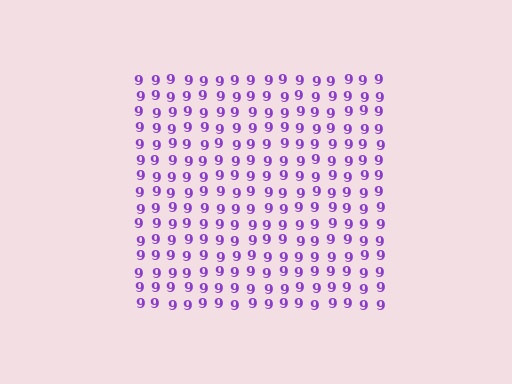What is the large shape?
The large shape is a square.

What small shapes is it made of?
It is made of small digit 9's.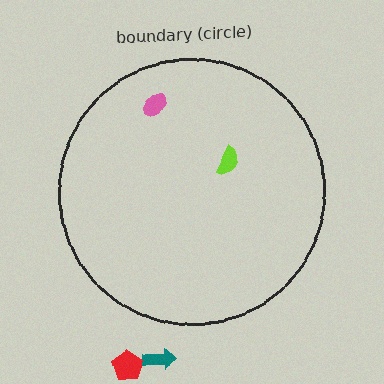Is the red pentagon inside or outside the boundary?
Outside.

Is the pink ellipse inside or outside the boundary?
Inside.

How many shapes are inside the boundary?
2 inside, 2 outside.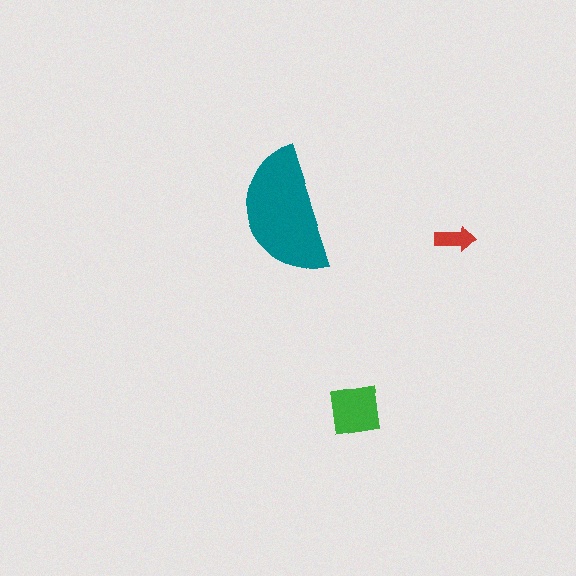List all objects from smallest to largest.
The red arrow, the green square, the teal semicircle.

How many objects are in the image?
There are 3 objects in the image.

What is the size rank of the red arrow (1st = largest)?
3rd.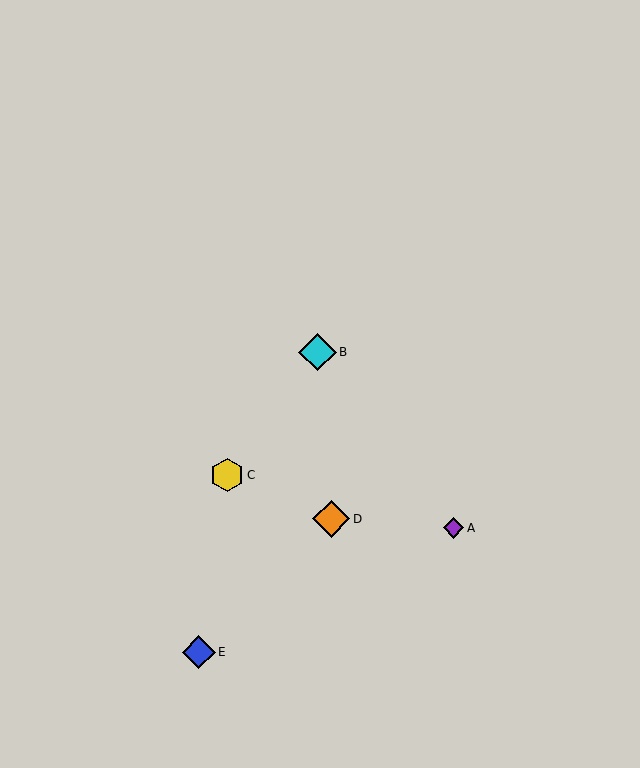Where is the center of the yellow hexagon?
The center of the yellow hexagon is at (227, 475).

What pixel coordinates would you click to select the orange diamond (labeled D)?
Click at (331, 519) to select the orange diamond D.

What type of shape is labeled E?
Shape E is a blue diamond.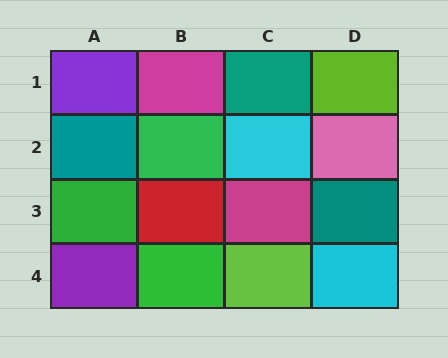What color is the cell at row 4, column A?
Purple.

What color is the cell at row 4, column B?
Green.